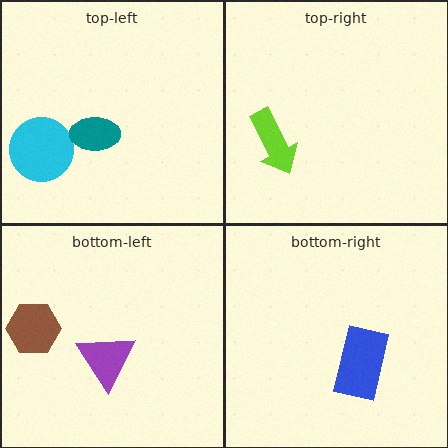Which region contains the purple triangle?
The bottom-left region.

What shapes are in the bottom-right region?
The blue rectangle.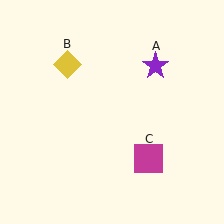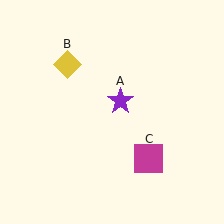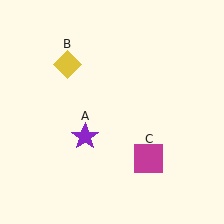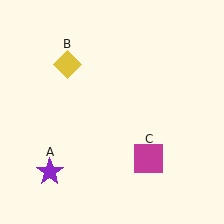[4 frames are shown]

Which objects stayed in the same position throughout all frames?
Yellow diamond (object B) and magenta square (object C) remained stationary.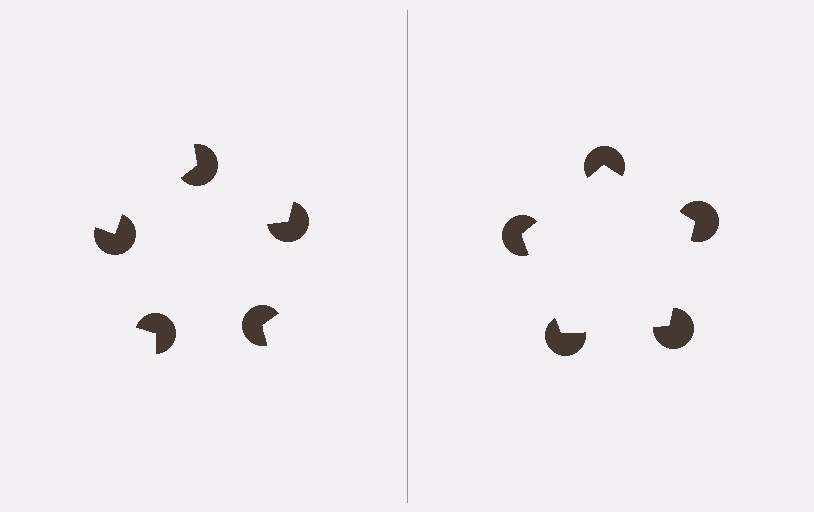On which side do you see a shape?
An illusory pentagon appears on the right side. On the left side the wedge cuts are rotated, so no coherent shape forms.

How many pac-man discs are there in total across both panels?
10 — 5 on each side.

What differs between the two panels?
The pac-man discs are positioned identically on both sides; only the wedge orientations differ. On the right they align to a pentagon; on the left they are misaligned.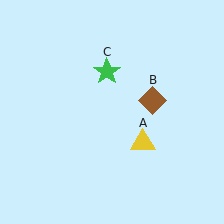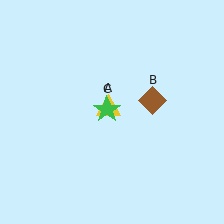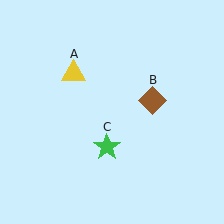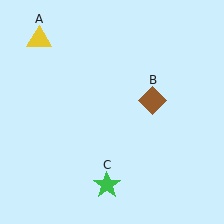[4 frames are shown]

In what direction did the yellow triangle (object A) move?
The yellow triangle (object A) moved up and to the left.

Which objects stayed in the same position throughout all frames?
Brown diamond (object B) remained stationary.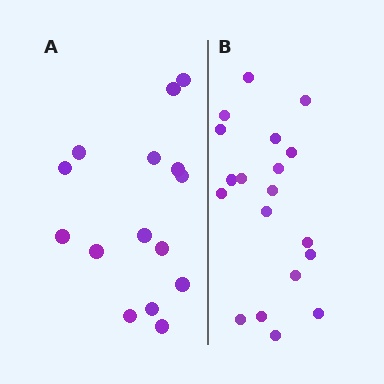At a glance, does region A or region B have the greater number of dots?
Region B (the right region) has more dots.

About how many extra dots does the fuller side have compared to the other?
Region B has about 4 more dots than region A.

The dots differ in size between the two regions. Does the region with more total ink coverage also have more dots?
No. Region A has more total ink coverage because its dots are larger, but region B actually contains more individual dots. Total area can be misleading — the number of items is what matters here.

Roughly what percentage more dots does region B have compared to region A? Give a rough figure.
About 25% more.